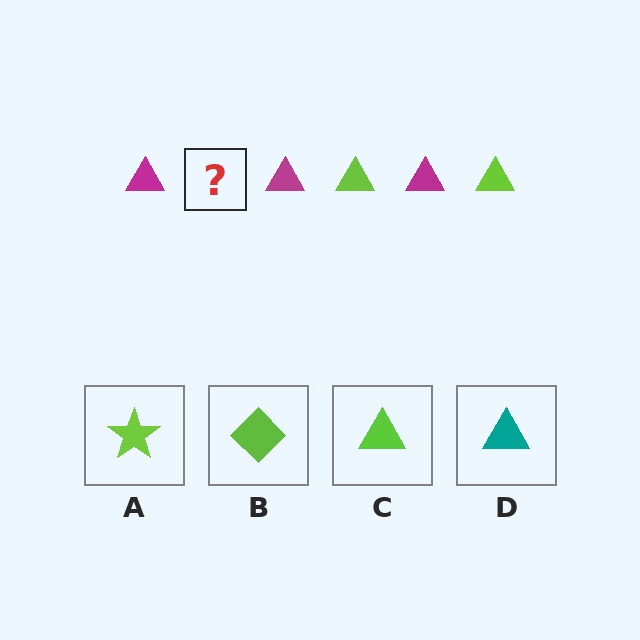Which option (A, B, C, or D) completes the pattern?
C.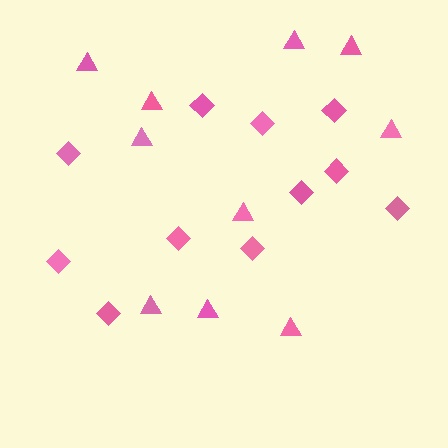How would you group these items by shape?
There are 2 groups: one group of triangles (10) and one group of diamonds (11).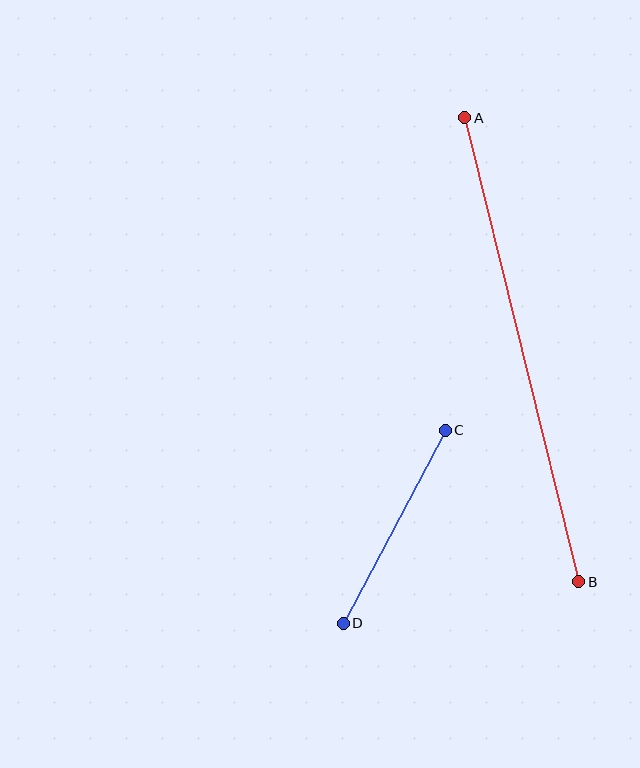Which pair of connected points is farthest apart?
Points A and B are farthest apart.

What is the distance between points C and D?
The distance is approximately 219 pixels.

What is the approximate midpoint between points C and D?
The midpoint is at approximately (394, 527) pixels.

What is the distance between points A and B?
The distance is approximately 478 pixels.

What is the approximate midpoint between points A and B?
The midpoint is at approximately (522, 350) pixels.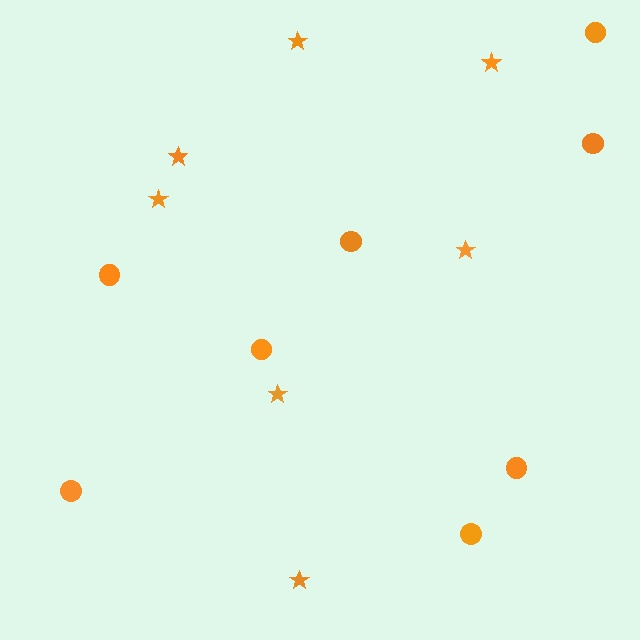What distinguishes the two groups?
There are 2 groups: one group of circles (8) and one group of stars (7).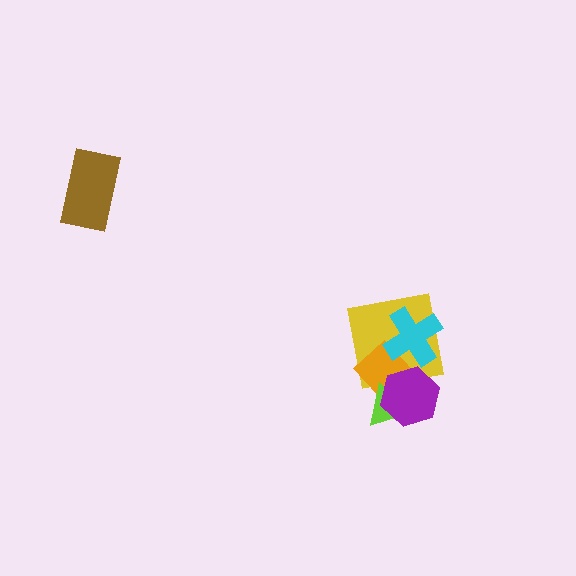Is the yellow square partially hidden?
Yes, it is partially covered by another shape.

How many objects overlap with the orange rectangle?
4 objects overlap with the orange rectangle.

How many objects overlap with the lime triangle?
2 objects overlap with the lime triangle.